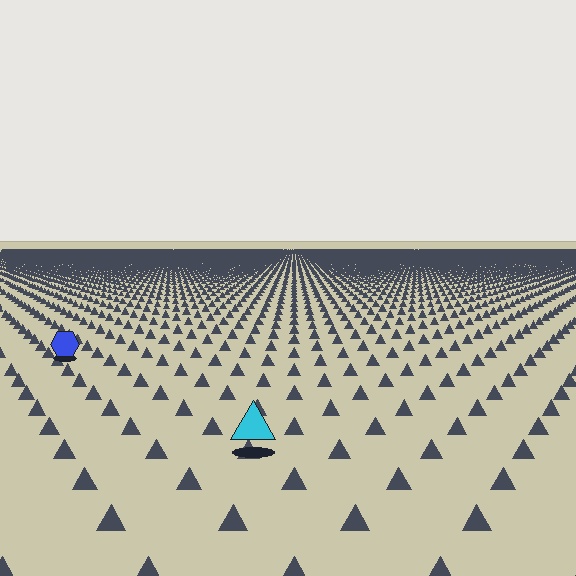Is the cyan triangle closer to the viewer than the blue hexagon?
Yes. The cyan triangle is closer — you can tell from the texture gradient: the ground texture is coarser near it.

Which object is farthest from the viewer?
The blue hexagon is farthest from the viewer. It appears smaller and the ground texture around it is denser.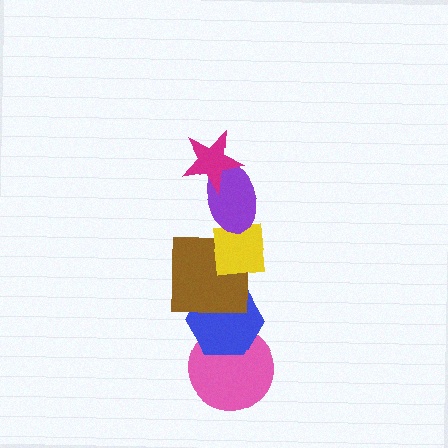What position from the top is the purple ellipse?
The purple ellipse is 2nd from the top.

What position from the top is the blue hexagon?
The blue hexagon is 5th from the top.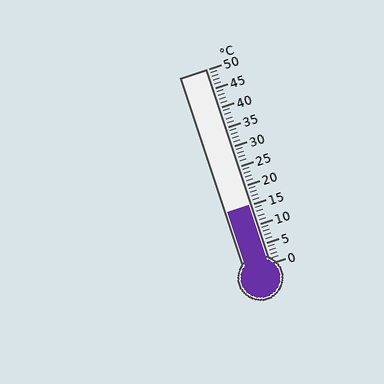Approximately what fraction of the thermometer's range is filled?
The thermometer is filled to approximately 30% of its range.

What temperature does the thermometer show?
The thermometer shows approximately 15°C.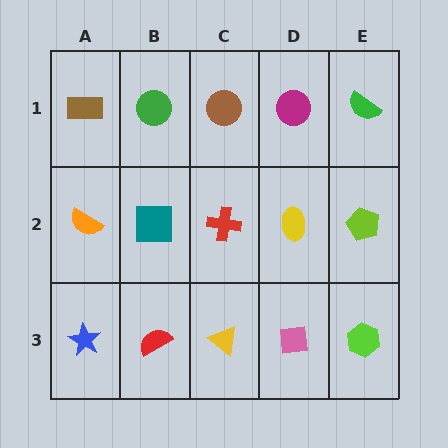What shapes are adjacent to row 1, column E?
A lime pentagon (row 2, column E), a magenta circle (row 1, column D).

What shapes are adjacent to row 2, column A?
A brown rectangle (row 1, column A), a blue star (row 3, column A), a teal square (row 2, column B).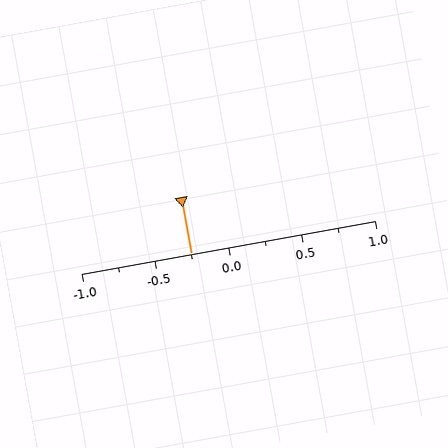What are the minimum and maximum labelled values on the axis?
The axis runs from -1.0 to 1.0.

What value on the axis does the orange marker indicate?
The marker indicates approximately -0.25.